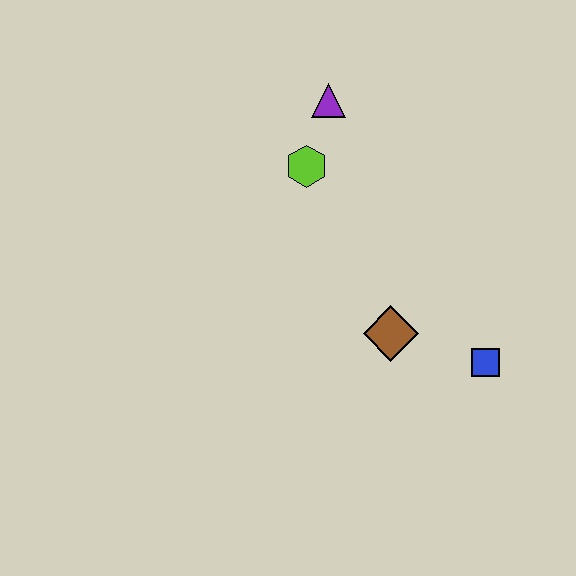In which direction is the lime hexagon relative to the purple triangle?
The lime hexagon is below the purple triangle.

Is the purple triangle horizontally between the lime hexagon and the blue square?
Yes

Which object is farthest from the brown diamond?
The purple triangle is farthest from the brown diamond.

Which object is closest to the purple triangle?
The lime hexagon is closest to the purple triangle.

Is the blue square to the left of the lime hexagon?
No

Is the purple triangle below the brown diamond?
No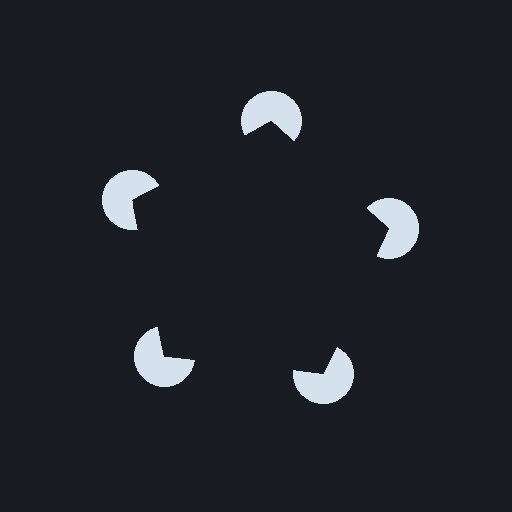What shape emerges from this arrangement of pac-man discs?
An illusory pentagon — its edges are inferred from the aligned wedge cuts in the pac-man discs, not physically drawn.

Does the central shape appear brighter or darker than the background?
It typically appears slightly darker than the background, even though no actual brightness change is drawn.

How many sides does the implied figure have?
5 sides.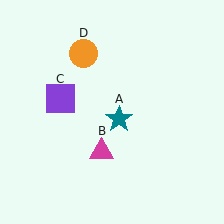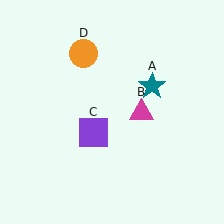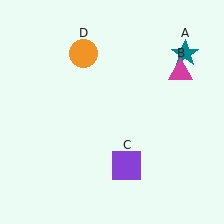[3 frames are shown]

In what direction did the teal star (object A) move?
The teal star (object A) moved up and to the right.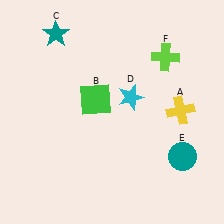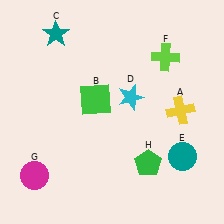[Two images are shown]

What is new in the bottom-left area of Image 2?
A magenta circle (G) was added in the bottom-left area of Image 2.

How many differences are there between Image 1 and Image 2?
There are 2 differences between the two images.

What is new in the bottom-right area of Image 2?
A green pentagon (H) was added in the bottom-right area of Image 2.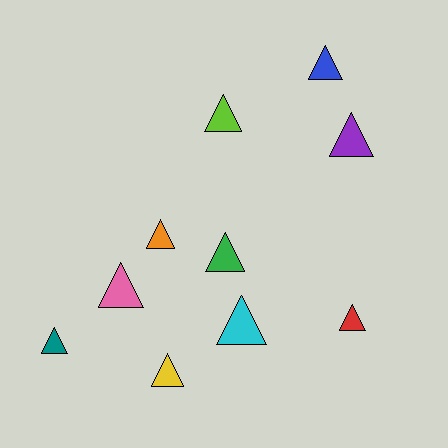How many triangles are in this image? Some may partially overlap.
There are 10 triangles.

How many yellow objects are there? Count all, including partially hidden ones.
There is 1 yellow object.